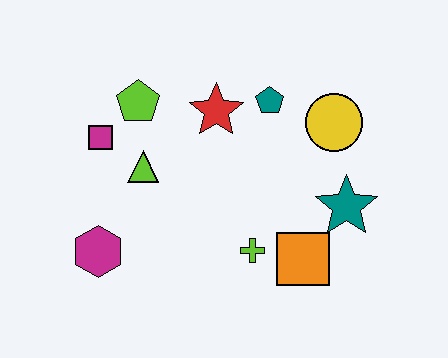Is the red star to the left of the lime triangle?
No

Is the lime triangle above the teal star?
Yes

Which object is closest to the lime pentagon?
The magenta square is closest to the lime pentagon.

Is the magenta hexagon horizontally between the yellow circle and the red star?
No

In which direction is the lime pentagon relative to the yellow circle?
The lime pentagon is to the left of the yellow circle.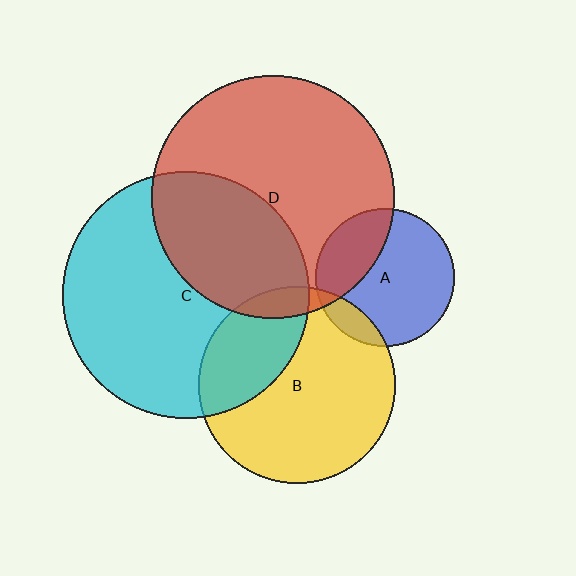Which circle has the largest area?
Circle C (cyan).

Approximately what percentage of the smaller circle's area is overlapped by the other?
Approximately 30%.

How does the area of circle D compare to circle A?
Approximately 3.1 times.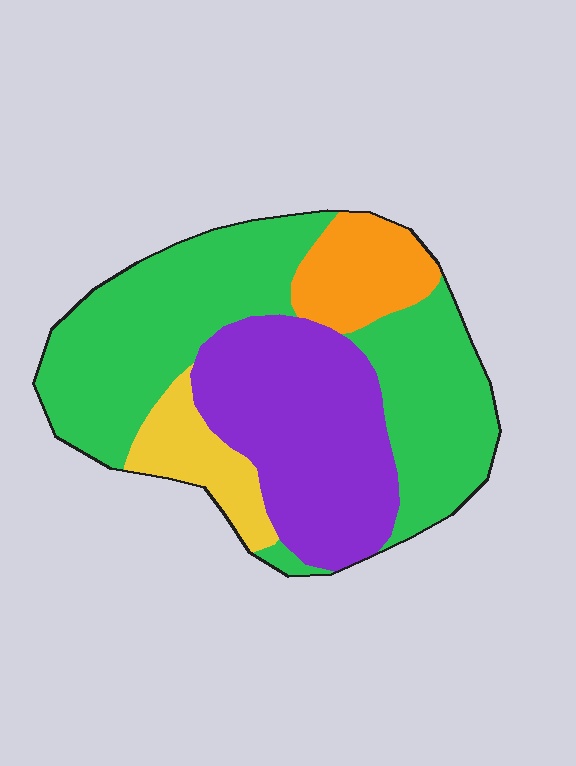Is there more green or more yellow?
Green.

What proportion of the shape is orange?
Orange takes up about one tenth (1/10) of the shape.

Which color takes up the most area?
Green, at roughly 50%.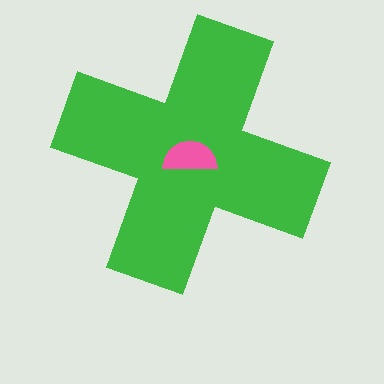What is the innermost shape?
The pink semicircle.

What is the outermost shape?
The green cross.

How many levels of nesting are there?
2.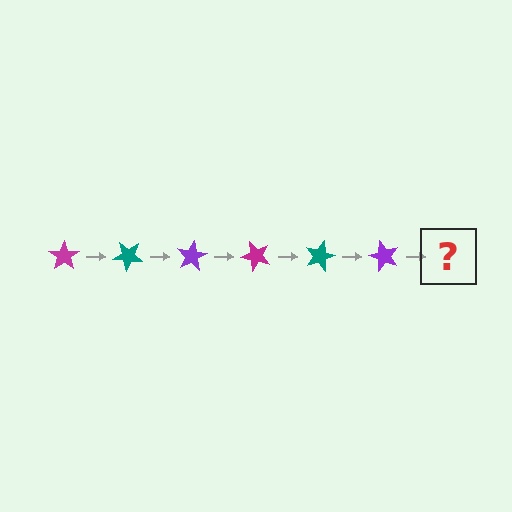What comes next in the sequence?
The next element should be a magenta star, rotated 240 degrees from the start.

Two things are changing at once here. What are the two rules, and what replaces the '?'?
The two rules are that it rotates 40 degrees each step and the color cycles through magenta, teal, and purple. The '?' should be a magenta star, rotated 240 degrees from the start.